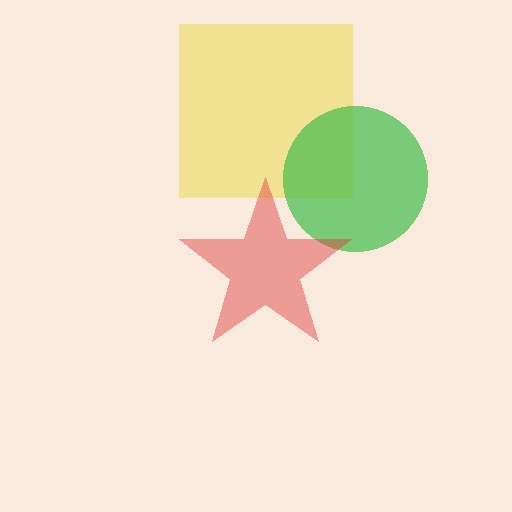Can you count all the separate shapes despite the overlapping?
Yes, there are 3 separate shapes.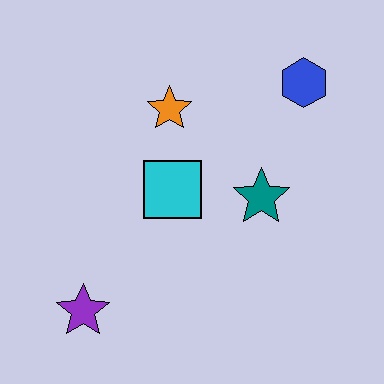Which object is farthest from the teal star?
The purple star is farthest from the teal star.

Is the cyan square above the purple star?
Yes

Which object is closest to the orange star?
The cyan square is closest to the orange star.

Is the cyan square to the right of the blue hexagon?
No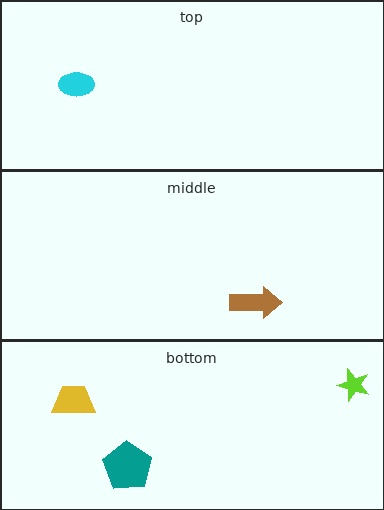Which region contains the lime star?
The bottom region.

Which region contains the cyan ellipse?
The top region.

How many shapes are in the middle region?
1.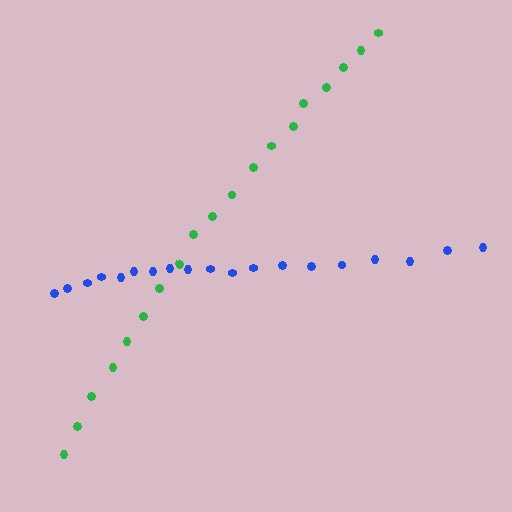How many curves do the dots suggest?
There are 2 distinct paths.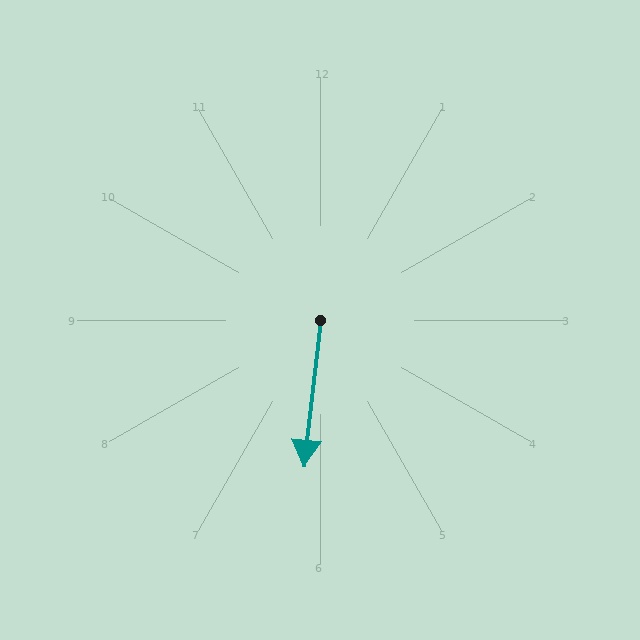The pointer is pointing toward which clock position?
Roughly 6 o'clock.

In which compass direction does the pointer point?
South.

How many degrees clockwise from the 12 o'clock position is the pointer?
Approximately 186 degrees.